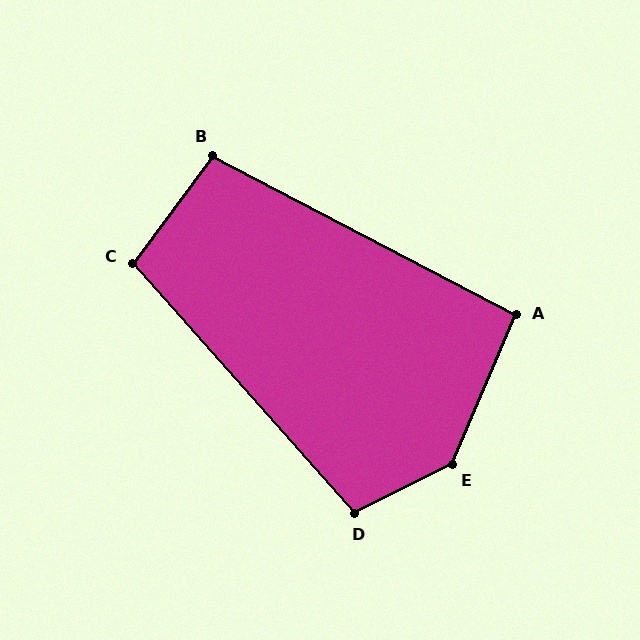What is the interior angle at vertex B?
Approximately 99 degrees (obtuse).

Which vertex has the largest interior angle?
E, at approximately 139 degrees.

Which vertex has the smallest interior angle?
A, at approximately 95 degrees.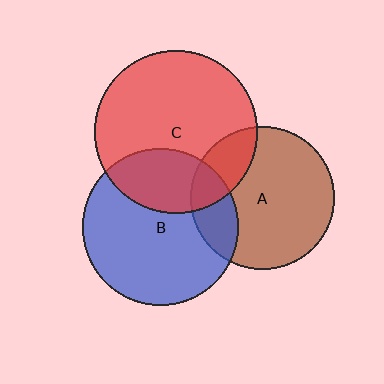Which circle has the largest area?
Circle C (red).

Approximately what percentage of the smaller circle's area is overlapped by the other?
Approximately 20%.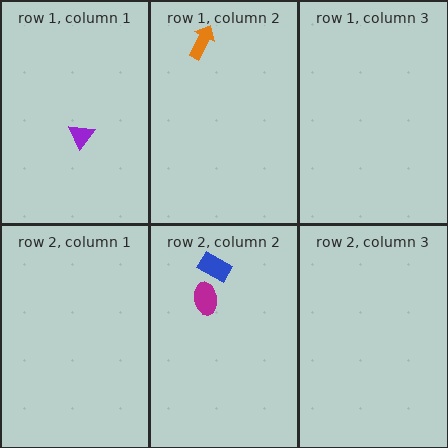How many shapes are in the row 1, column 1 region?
1.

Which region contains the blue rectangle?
The row 2, column 2 region.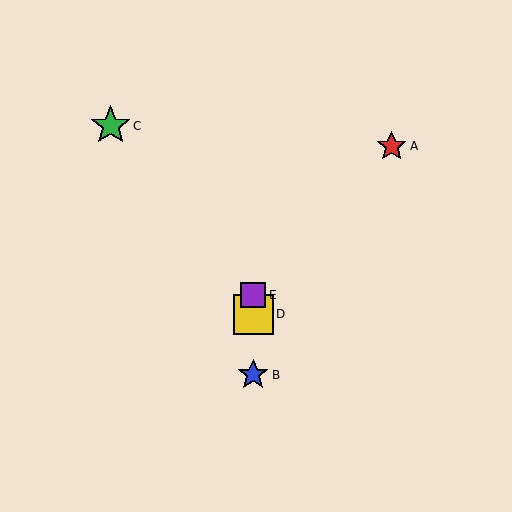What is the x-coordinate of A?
Object A is at x≈392.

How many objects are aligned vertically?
3 objects (B, D, E) are aligned vertically.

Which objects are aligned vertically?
Objects B, D, E are aligned vertically.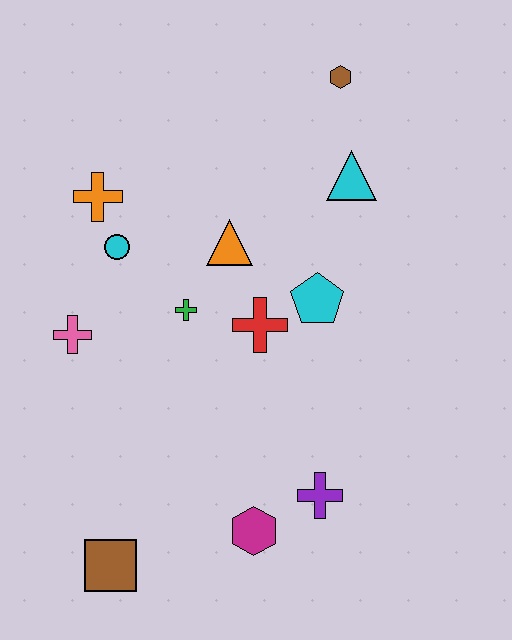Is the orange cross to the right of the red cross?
No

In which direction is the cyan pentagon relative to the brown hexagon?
The cyan pentagon is below the brown hexagon.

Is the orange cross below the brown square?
No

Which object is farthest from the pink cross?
The brown hexagon is farthest from the pink cross.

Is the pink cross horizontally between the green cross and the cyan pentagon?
No